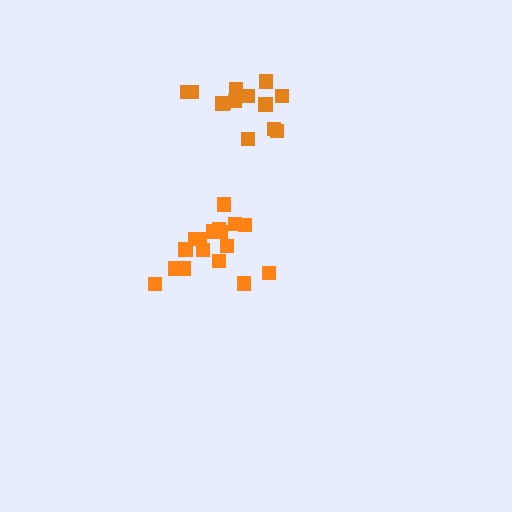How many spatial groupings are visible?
There are 2 spatial groupings.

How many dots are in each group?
Group 1: 13 dots, Group 2: 17 dots (30 total).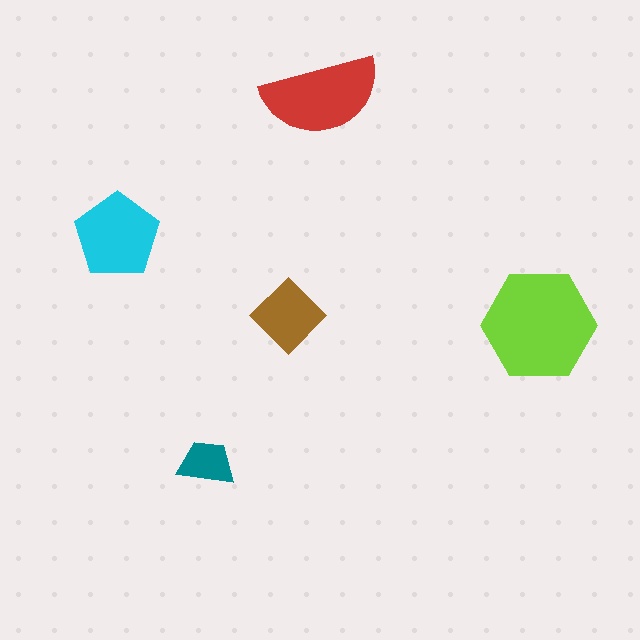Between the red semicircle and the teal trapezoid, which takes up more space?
The red semicircle.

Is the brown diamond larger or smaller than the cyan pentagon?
Smaller.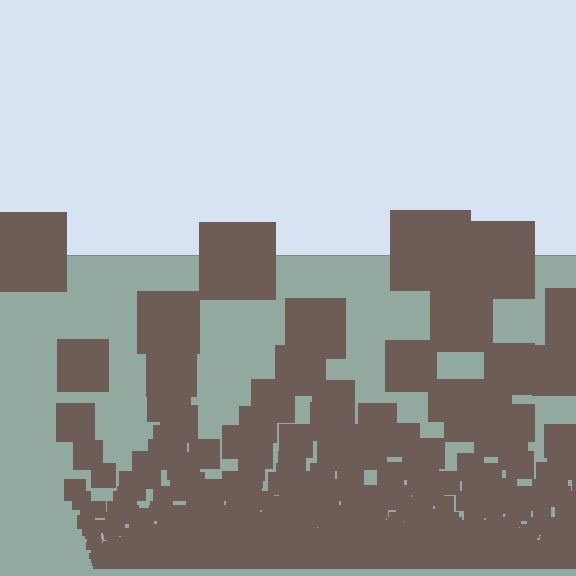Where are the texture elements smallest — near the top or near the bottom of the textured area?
Near the bottom.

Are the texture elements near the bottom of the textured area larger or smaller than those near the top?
Smaller. The gradient is inverted — elements near the bottom are smaller and denser.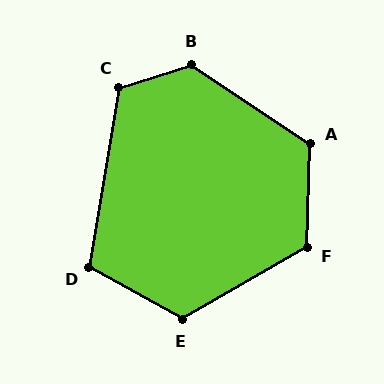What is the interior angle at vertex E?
Approximately 121 degrees (obtuse).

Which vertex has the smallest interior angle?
D, at approximately 110 degrees.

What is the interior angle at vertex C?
Approximately 117 degrees (obtuse).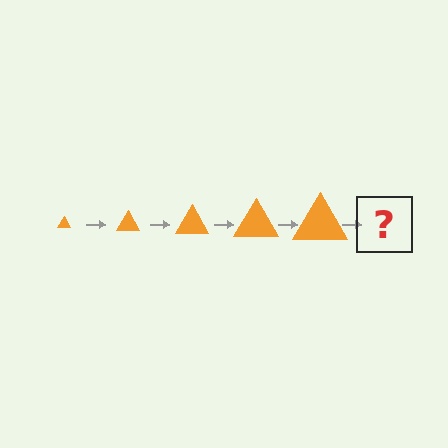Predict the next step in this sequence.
The next step is an orange triangle, larger than the previous one.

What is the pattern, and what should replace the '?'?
The pattern is that the triangle gets progressively larger each step. The '?' should be an orange triangle, larger than the previous one.